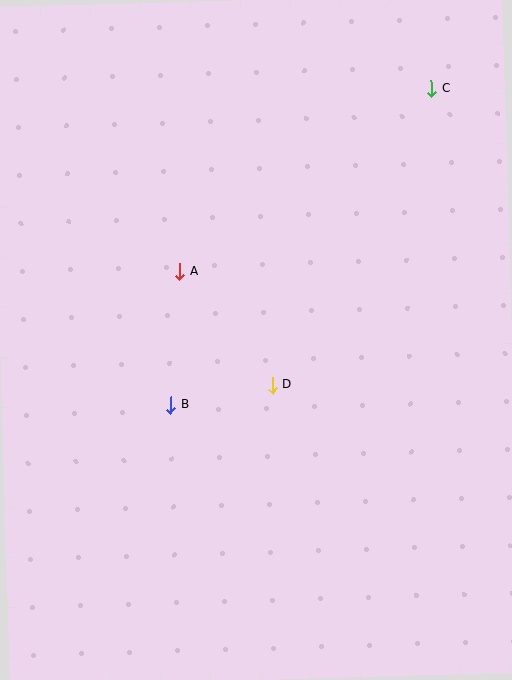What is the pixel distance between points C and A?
The distance between C and A is 311 pixels.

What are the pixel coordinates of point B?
Point B is at (171, 405).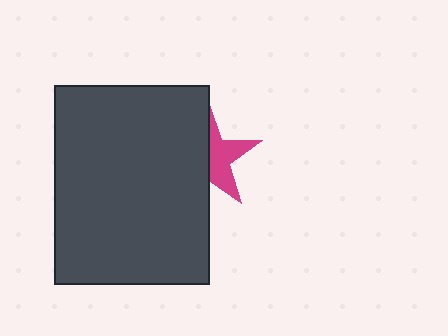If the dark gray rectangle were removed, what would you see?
You would see the complete magenta star.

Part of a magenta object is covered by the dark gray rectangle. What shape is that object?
It is a star.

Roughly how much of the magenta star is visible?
About half of it is visible (roughly 47%).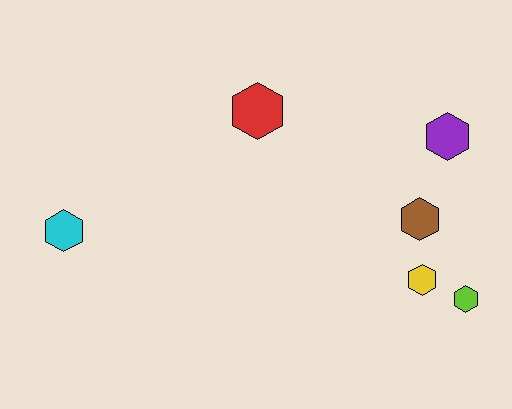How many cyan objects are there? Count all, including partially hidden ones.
There is 1 cyan object.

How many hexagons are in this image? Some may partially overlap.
There are 6 hexagons.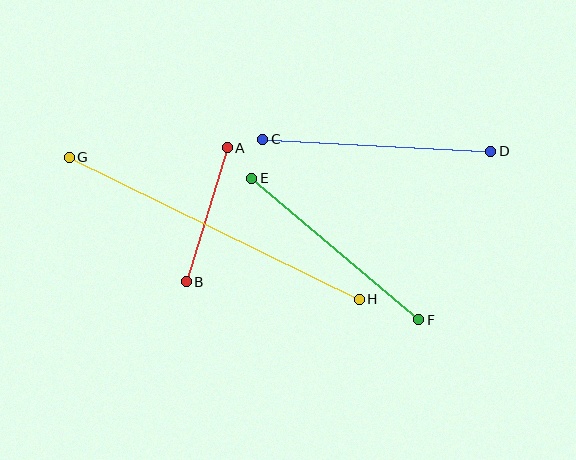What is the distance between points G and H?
The distance is approximately 323 pixels.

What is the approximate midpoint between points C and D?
The midpoint is at approximately (377, 145) pixels.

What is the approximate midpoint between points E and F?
The midpoint is at approximately (335, 249) pixels.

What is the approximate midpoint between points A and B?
The midpoint is at approximately (207, 215) pixels.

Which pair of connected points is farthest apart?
Points G and H are farthest apart.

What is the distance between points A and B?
The distance is approximately 140 pixels.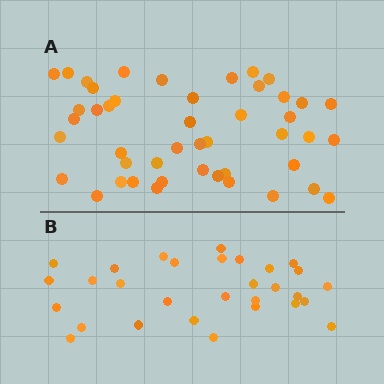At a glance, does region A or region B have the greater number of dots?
Region A (the top region) has more dots.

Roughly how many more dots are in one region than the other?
Region A has approximately 15 more dots than region B.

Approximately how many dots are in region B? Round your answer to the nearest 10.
About 30 dots.